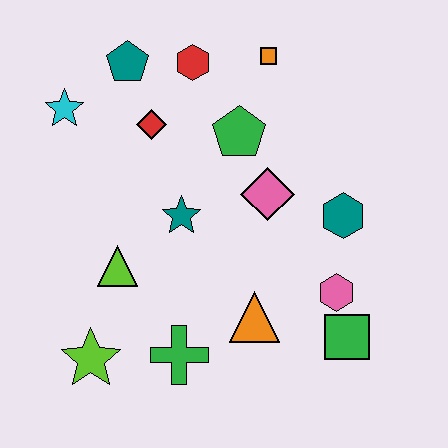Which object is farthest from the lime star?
The orange square is farthest from the lime star.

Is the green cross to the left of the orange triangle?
Yes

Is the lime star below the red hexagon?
Yes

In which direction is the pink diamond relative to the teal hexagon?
The pink diamond is to the left of the teal hexagon.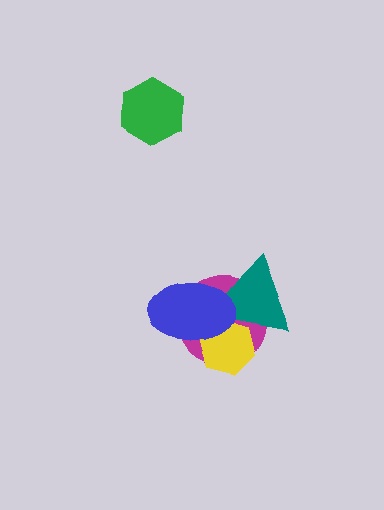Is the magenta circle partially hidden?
Yes, it is partially covered by another shape.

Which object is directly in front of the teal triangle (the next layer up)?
The yellow hexagon is directly in front of the teal triangle.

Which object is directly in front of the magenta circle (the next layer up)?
The teal triangle is directly in front of the magenta circle.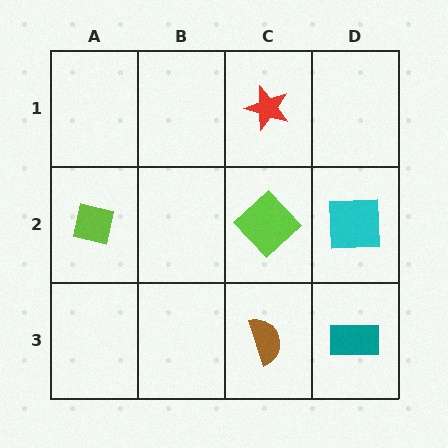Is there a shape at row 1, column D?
No, that cell is empty.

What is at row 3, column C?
A brown semicircle.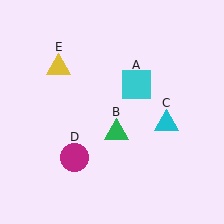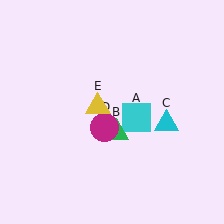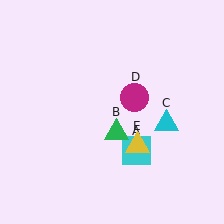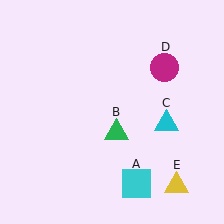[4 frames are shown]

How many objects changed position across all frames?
3 objects changed position: cyan square (object A), magenta circle (object D), yellow triangle (object E).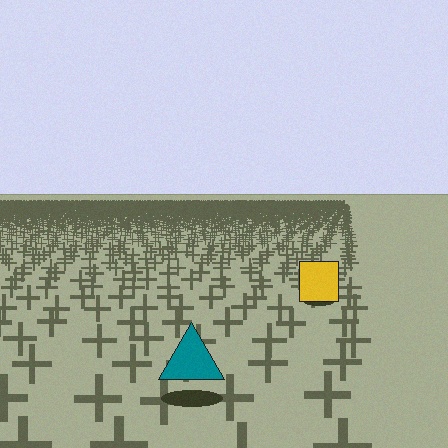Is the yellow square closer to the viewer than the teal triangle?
No. The teal triangle is closer — you can tell from the texture gradient: the ground texture is coarser near it.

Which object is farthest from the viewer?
The yellow square is farthest from the viewer. It appears smaller and the ground texture around it is denser.